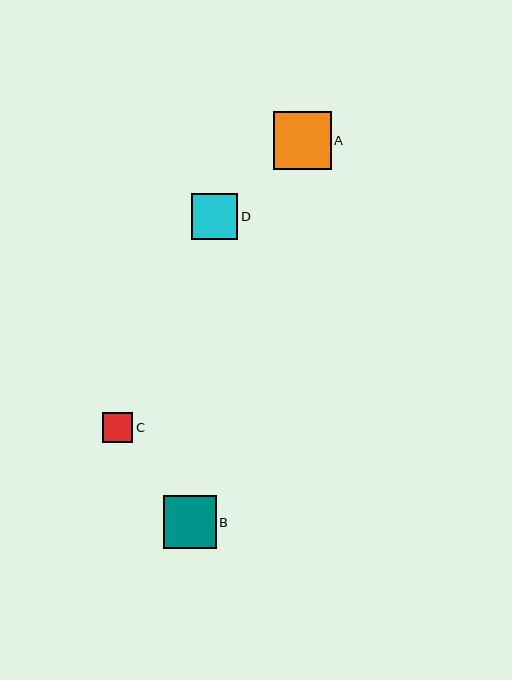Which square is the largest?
Square A is the largest with a size of approximately 58 pixels.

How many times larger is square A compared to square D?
Square A is approximately 1.3 times the size of square D.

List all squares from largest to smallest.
From largest to smallest: A, B, D, C.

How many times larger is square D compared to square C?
Square D is approximately 1.5 times the size of square C.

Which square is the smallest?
Square C is the smallest with a size of approximately 30 pixels.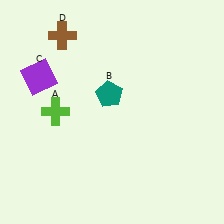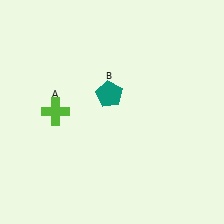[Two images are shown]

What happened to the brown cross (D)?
The brown cross (D) was removed in Image 2. It was in the top-left area of Image 1.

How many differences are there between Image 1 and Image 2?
There are 2 differences between the two images.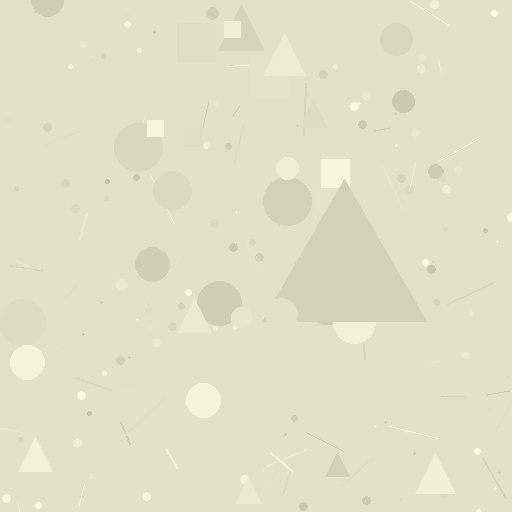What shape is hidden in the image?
A triangle is hidden in the image.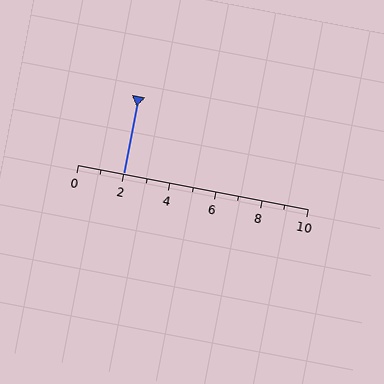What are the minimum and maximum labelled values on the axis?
The axis runs from 0 to 10.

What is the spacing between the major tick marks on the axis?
The major ticks are spaced 2 apart.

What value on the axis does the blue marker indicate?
The marker indicates approximately 2.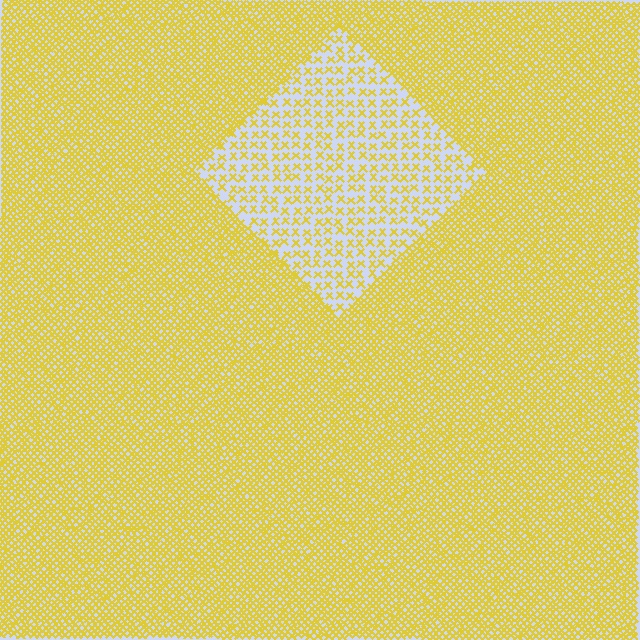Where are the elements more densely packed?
The elements are more densely packed outside the diamond boundary.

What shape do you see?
I see a diamond.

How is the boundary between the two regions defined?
The boundary is defined by a change in element density (approximately 2.8x ratio). All elements are the same color, size, and shape.